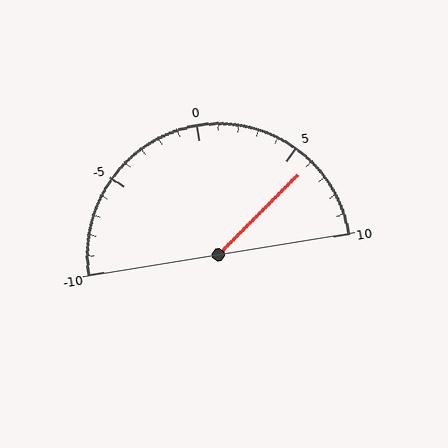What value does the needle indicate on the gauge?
The needle indicates approximately 6.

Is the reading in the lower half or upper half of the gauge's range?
The reading is in the upper half of the range (-10 to 10).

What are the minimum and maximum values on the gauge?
The gauge ranges from -10 to 10.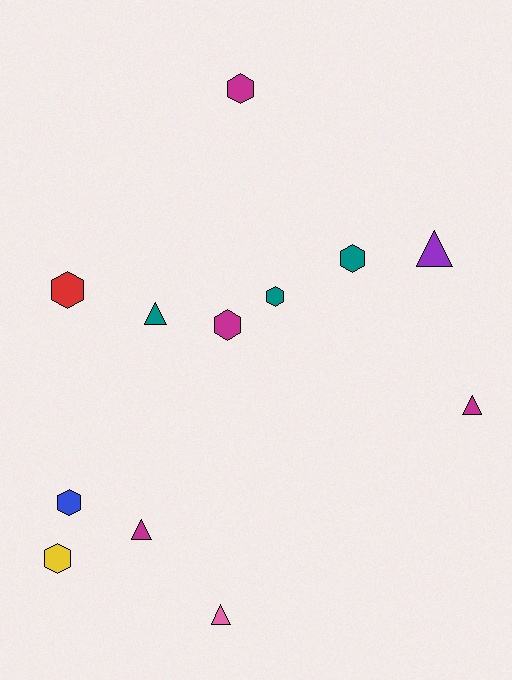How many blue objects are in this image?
There is 1 blue object.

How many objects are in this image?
There are 12 objects.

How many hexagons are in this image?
There are 7 hexagons.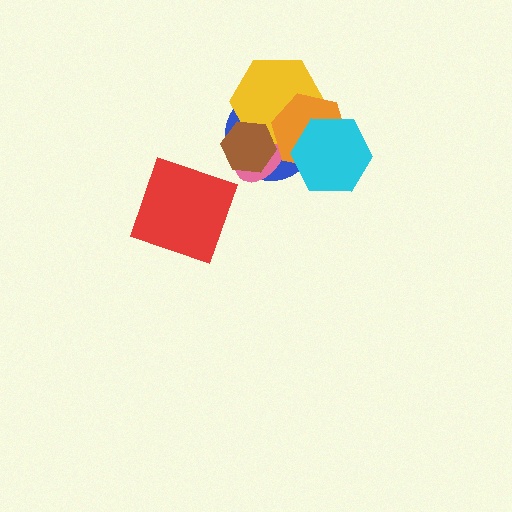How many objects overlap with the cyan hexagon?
3 objects overlap with the cyan hexagon.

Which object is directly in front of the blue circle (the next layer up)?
The pink ellipse is directly in front of the blue circle.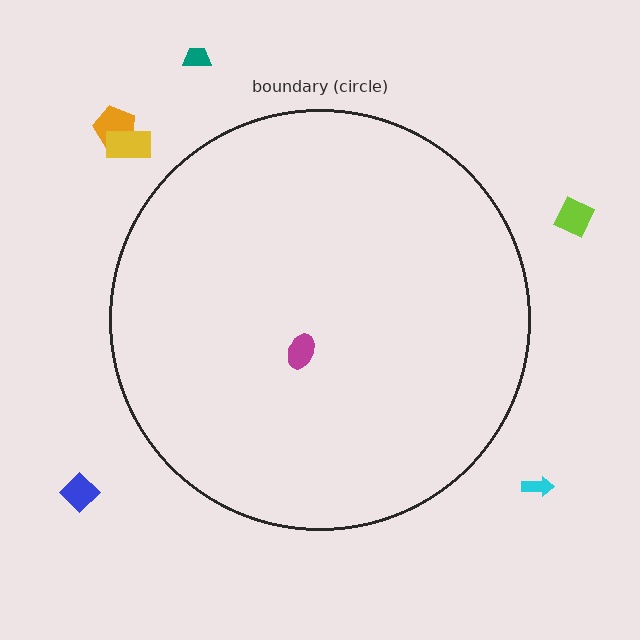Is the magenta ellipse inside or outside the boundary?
Inside.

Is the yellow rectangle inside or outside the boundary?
Outside.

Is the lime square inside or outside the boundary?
Outside.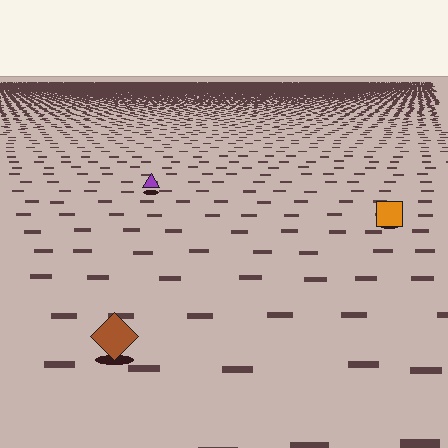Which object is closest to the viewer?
The brown diamond is closest. The texture marks near it are larger and more spread out.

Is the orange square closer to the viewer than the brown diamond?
No. The brown diamond is closer — you can tell from the texture gradient: the ground texture is coarser near it.